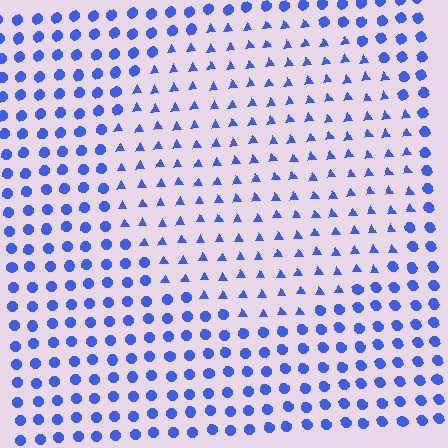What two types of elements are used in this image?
The image uses triangles inside the circle region and circles outside it.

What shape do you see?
I see a circle.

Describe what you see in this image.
The image is filled with small blue elements arranged in a uniform grid. A circle-shaped region contains triangles, while the surrounding area contains circles. The boundary is defined purely by the change in element shape.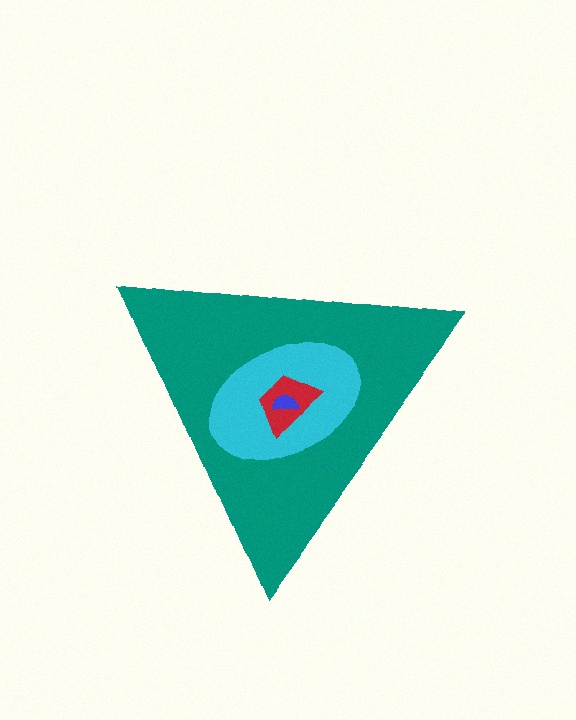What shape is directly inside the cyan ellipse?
The red trapezoid.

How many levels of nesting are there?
4.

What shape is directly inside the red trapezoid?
The blue semicircle.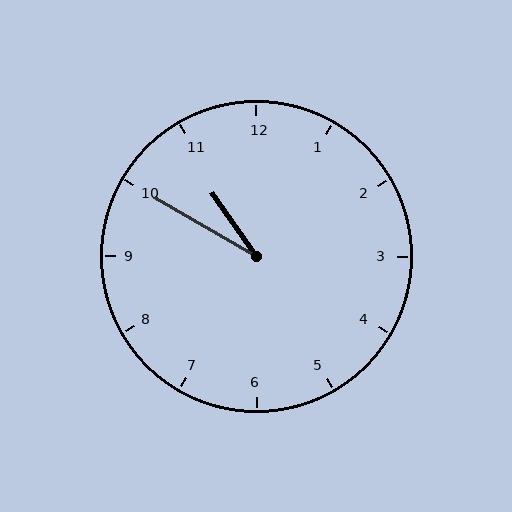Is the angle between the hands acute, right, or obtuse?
It is acute.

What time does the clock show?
10:50.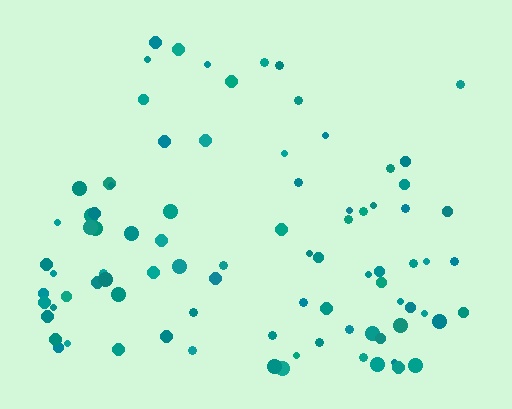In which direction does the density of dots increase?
From top to bottom, with the bottom side densest.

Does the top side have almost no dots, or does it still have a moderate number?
Still a moderate number, just noticeably fewer than the bottom.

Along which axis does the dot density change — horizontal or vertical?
Vertical.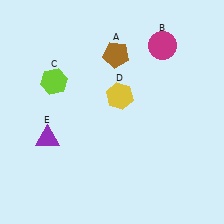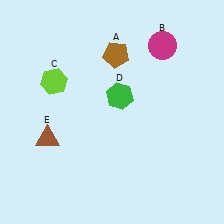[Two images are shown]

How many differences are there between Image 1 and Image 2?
There are 2 differences between the two images.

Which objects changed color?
D changed from yellow to green. E changed from purple to brown.